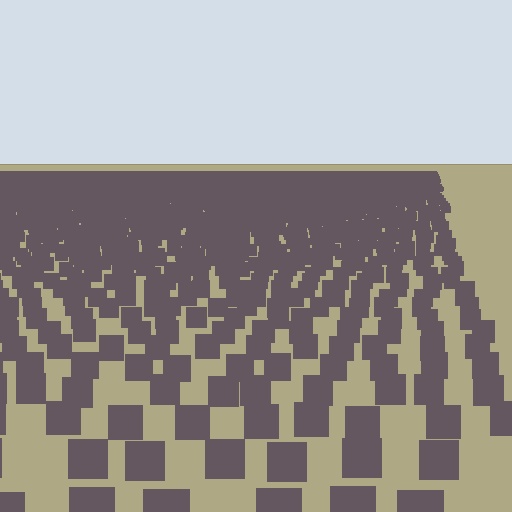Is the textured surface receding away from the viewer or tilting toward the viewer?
The surface is receding away from the viewer. Texture elements get smaller and denser toward the top.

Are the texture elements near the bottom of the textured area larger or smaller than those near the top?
Larger. Near the bottom, elements are closer to the viewer and appear at a bigger on-screen size.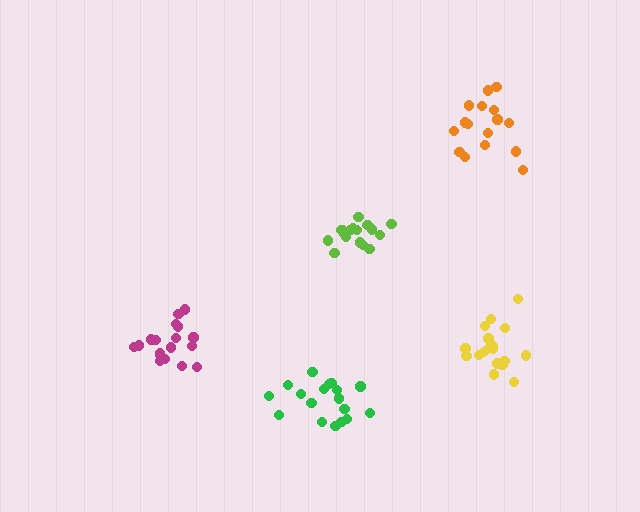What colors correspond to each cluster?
The clusters are colored: green, magenta, lime, yellow, orange.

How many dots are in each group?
Group 1: 18 dots, Group 2: 19 dots, Group 3: 17 dots, Group 4: 19 dots, Group 5: 16 dots (89 total).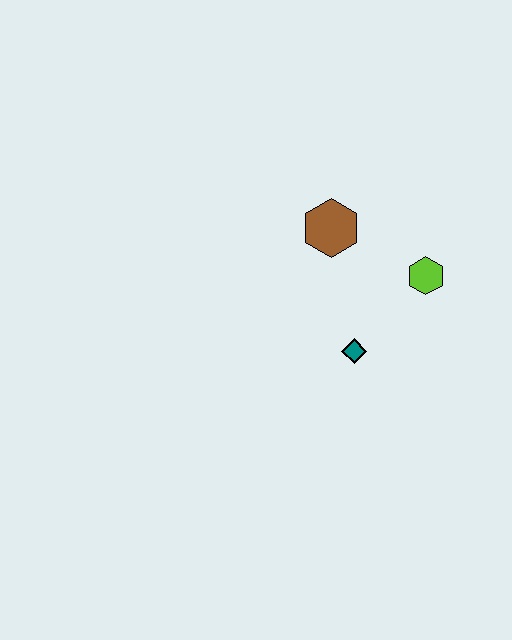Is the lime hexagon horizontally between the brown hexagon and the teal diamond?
No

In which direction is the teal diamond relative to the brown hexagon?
The teal diamond is below the brown hexagon.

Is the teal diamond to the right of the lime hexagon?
No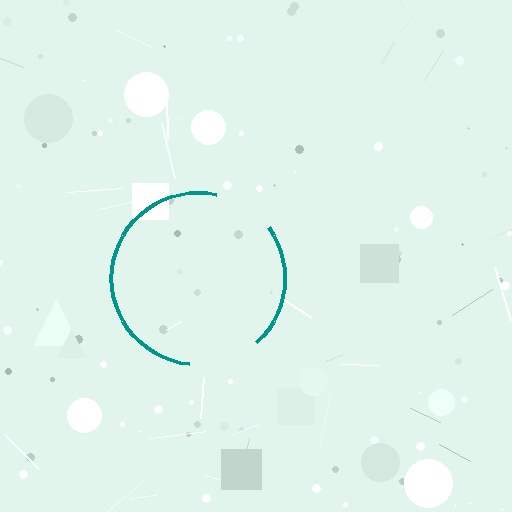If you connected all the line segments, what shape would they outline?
They would outline a circle.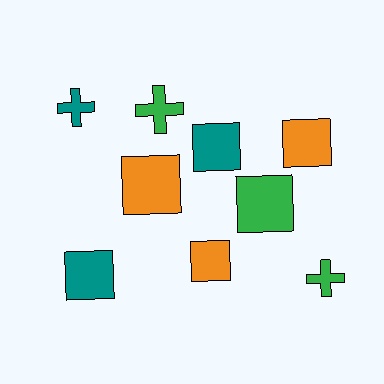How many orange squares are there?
There are 3 orange squares.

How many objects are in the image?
There are 9 objects.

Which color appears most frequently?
Orange, with 3 objects.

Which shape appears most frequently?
Square, with 6 objects.